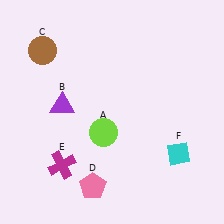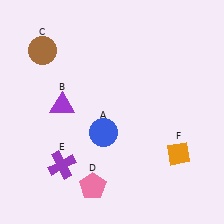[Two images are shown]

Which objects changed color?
A changed from lime to blue. E changed from magenta to purple. F changed from cyan to orange.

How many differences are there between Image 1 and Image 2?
There are 3 differences between the two images.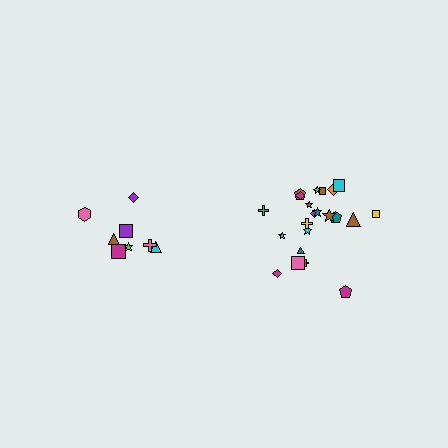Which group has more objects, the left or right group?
The right group.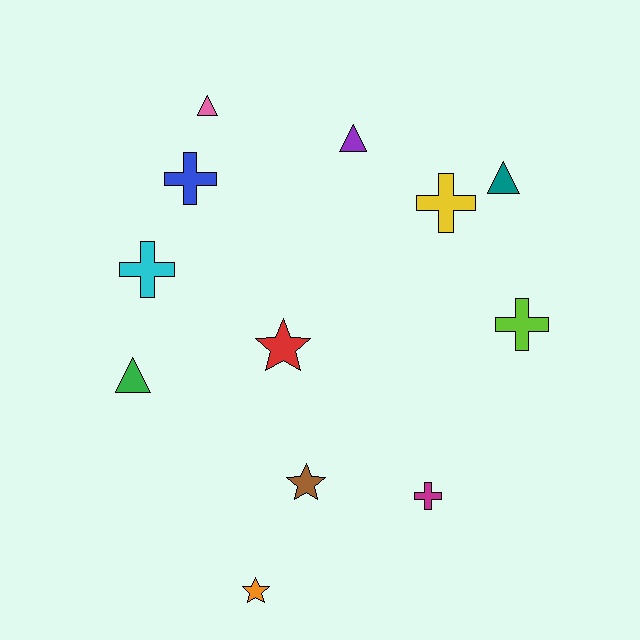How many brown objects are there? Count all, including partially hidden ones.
There is 1 brown object.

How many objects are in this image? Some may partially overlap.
There are 12 objects.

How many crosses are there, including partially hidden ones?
There are 5 crosses.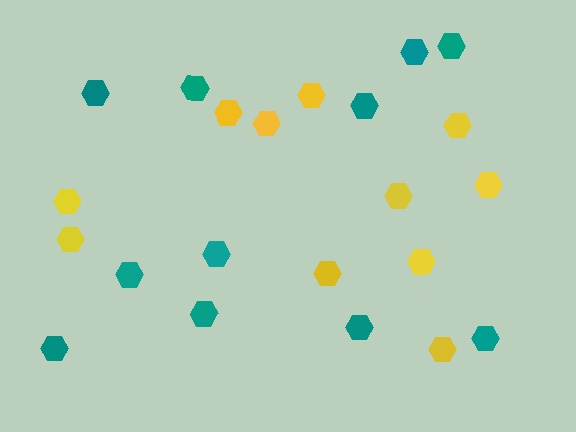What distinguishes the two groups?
There are 2 groups: one group of yellow hexagons (11) and one group of teal hexagons (11).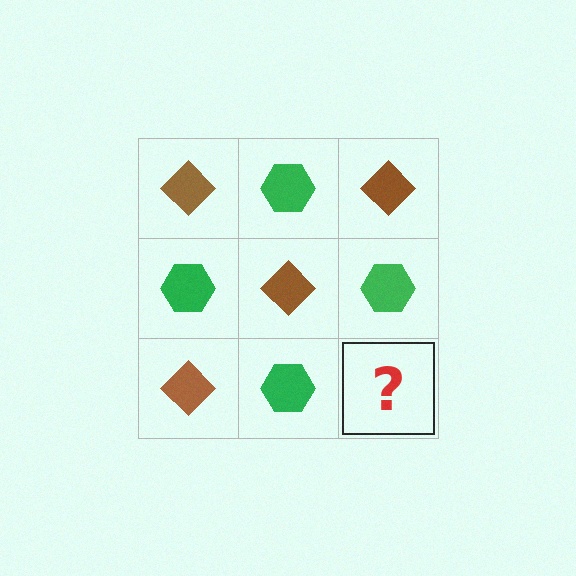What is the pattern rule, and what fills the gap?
The rule is that it alternates brown diamond and green hexagon in a checkerboard pattern. The gap should be filled with a brown diamond.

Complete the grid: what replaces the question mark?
The question mark should be replaced with a brown diamond.